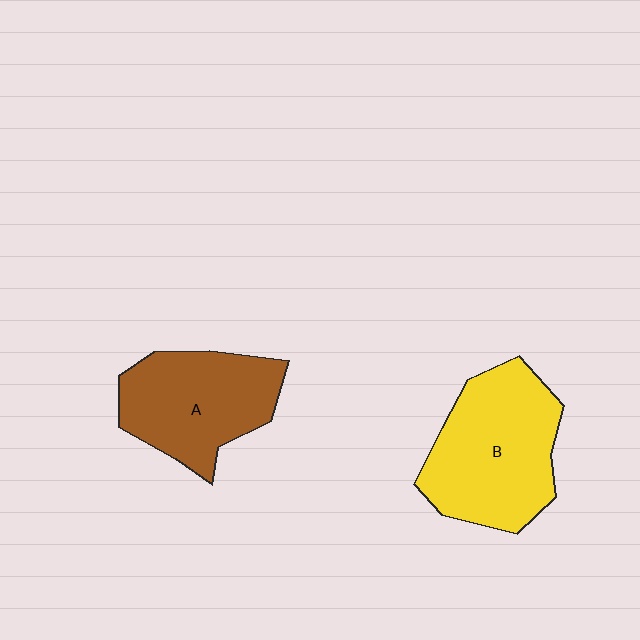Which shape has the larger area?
Shape B (yellow).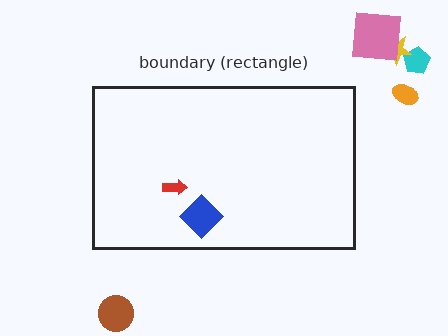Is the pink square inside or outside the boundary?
Outside.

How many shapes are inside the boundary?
2 inside, 5 outside.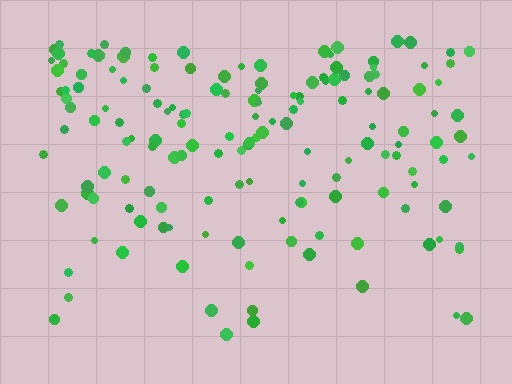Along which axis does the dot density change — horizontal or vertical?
Vertical.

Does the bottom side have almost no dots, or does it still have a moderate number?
Still a moderate number, just noticeably fewer than the top.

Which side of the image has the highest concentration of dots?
The top.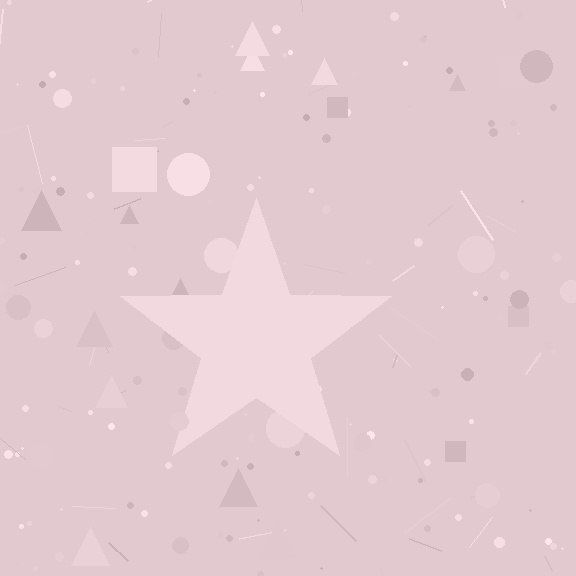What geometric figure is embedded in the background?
A star is embedded in the background.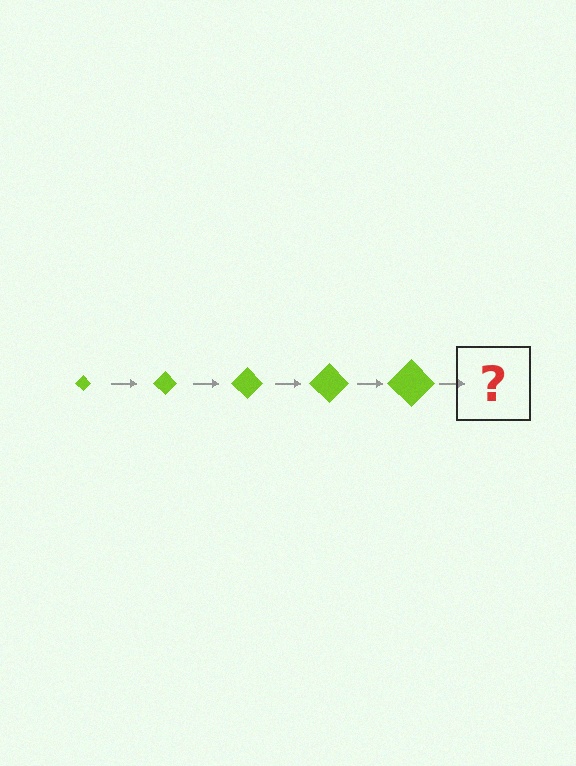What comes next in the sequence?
The next element should be a lime diamond, larger than the previous one.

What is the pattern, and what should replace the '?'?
The pattern is that the diamond gets progressively larger each step. The '?' should be a lime diamond, larger than the previous one.